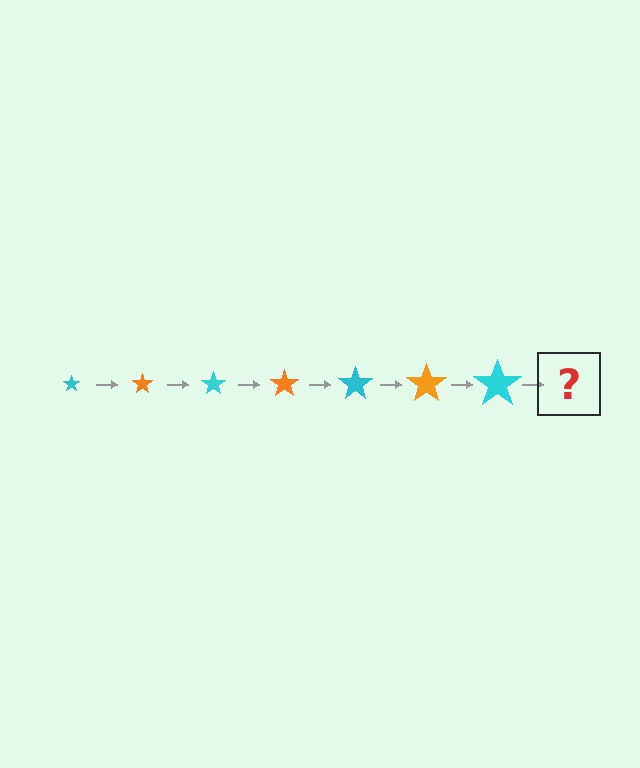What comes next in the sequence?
The next element should be an orange star, larger than the previous one.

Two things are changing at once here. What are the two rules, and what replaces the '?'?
The two rules are that the star grows larger each step and the color cycles through cyan and orange. The '?' should be an orange star, larger than the previous one.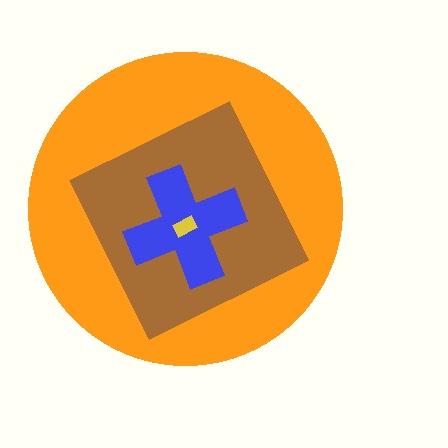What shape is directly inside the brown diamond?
The blue cross.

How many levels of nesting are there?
4.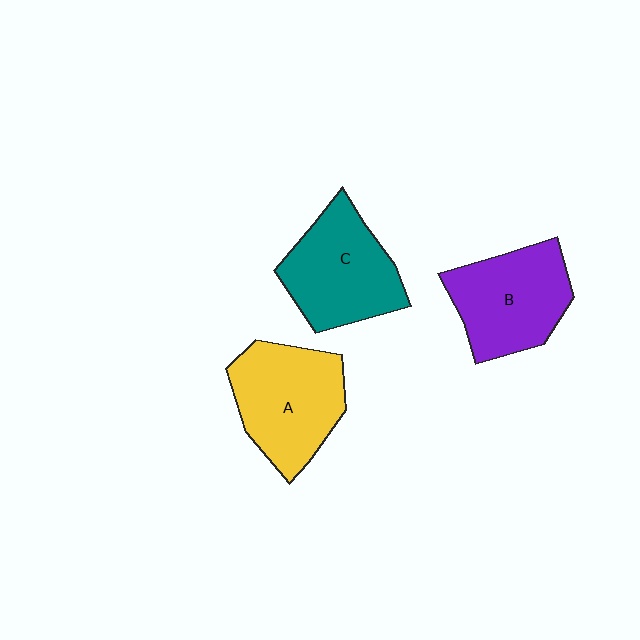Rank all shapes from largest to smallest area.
From largest to smallest: A (yellow), C (teal), B (purple).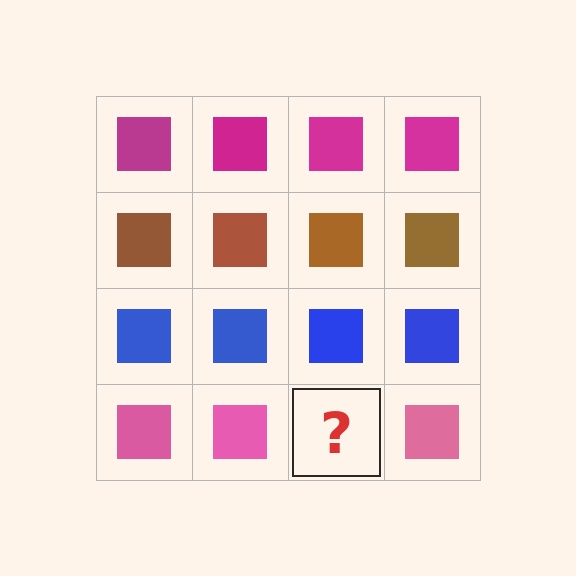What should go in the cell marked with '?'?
The missing cell should contain a pink square.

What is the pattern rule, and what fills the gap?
The rule is that each row has a consistent color. The gap should be filled with a pink square.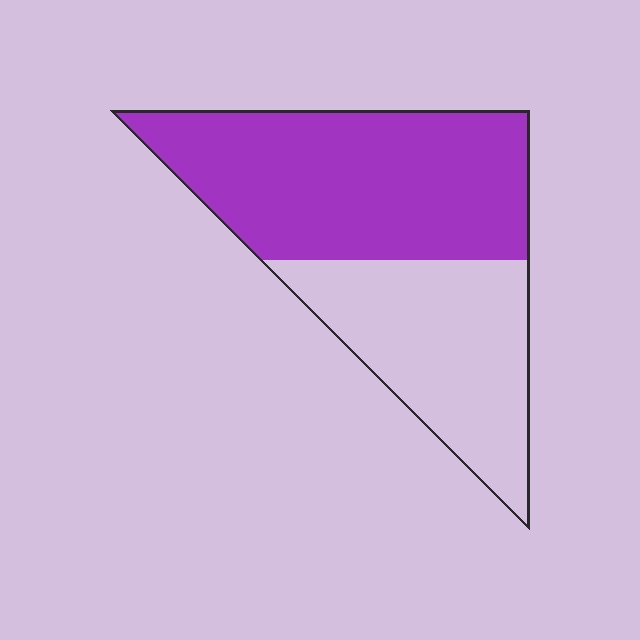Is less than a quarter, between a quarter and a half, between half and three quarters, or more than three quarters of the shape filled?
Between half and three quarters.